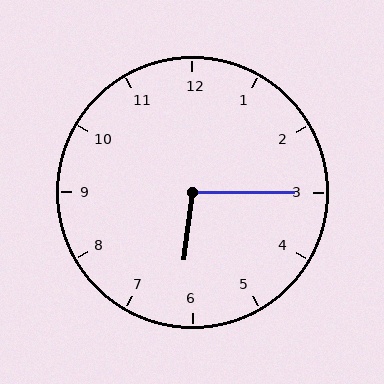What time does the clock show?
6:15.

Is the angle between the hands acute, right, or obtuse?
It is obtuse.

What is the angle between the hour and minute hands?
Approximately 98 degrees.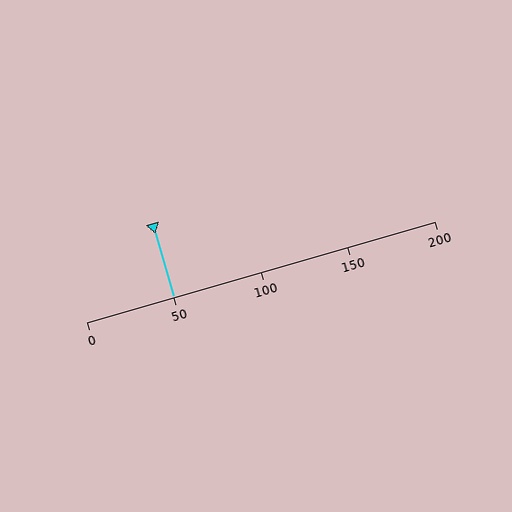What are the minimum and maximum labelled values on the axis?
The axis runs from 0 to 200.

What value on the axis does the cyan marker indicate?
The marker indicates approximately 50.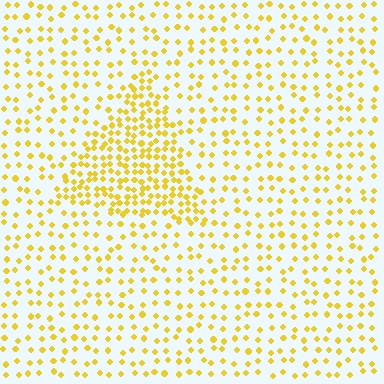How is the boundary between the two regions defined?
The boundary is defined by a change in element density (approximately 2.2x ratio). All elements are the same color, size, and shape.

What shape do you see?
I see a triangle.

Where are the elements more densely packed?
The elements are more densely packed inside the triangle boundary.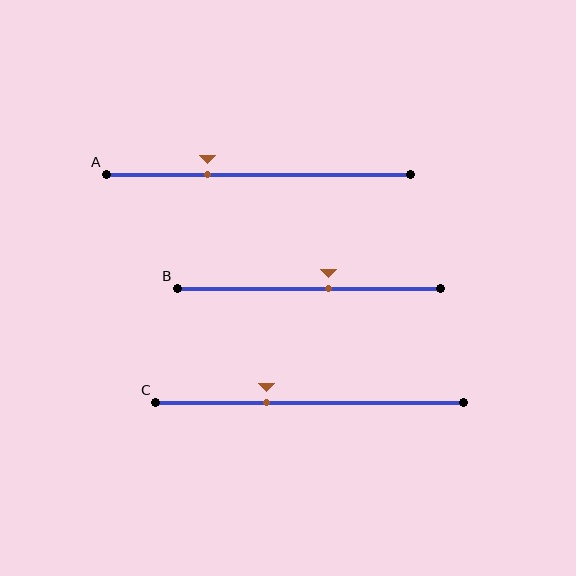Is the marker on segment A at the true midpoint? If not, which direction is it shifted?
No, the marker on segment A is shifted to the left by about 17% of the segment length.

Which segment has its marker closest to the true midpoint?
Segment B has its marker closest to the true midpoint.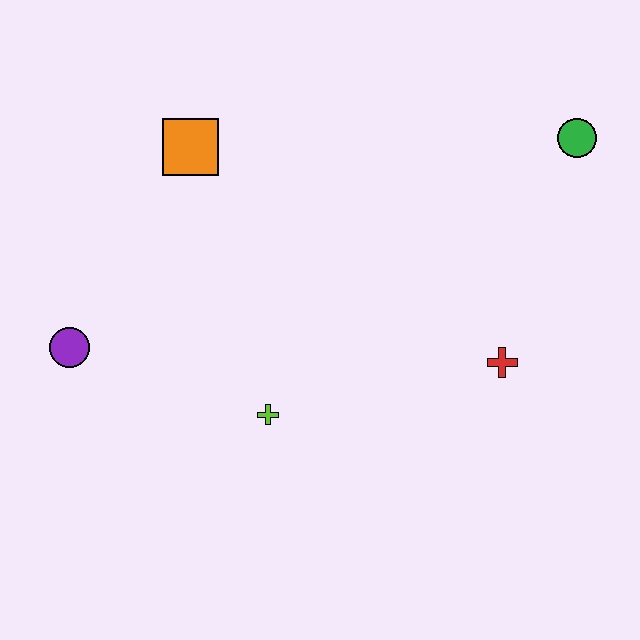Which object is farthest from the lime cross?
The green circle is farthest from the lime cross.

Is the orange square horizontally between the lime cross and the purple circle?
Yes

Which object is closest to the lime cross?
The purple circle is closest to the lime cross.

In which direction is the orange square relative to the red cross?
The orange square is to the left of the red cross.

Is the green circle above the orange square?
Yes